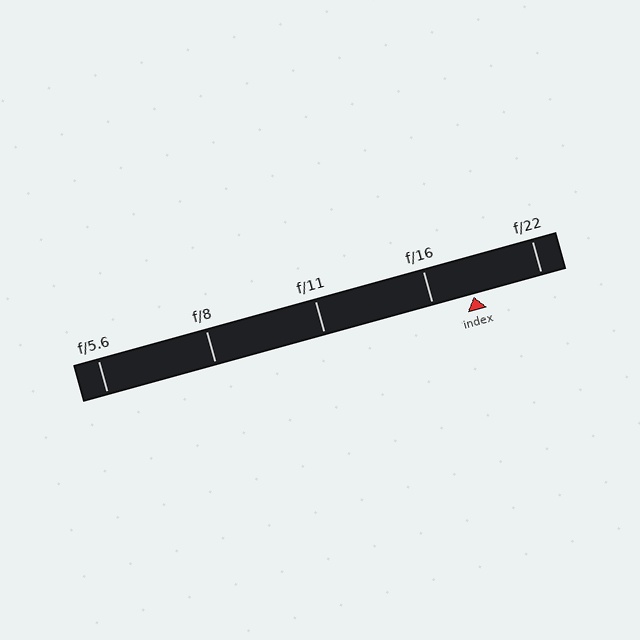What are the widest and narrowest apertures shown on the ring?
The widest aperture shown is f/5.6 and the narrowest is f/22.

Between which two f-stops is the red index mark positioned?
The index mark is between f/16 and f/22.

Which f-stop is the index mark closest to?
The index mark is closest to f/16.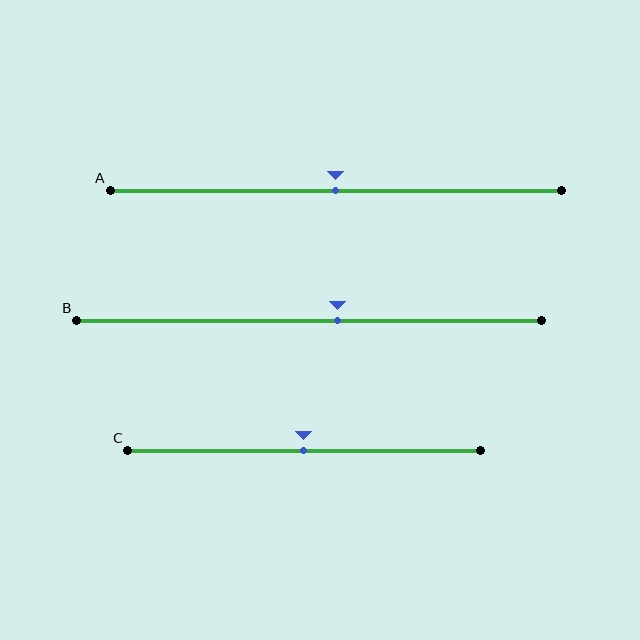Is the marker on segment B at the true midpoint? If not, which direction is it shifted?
No, the marker on segment B is shifted to the right by about 6% of the segment length.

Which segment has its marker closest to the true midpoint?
Segment A has its marker closest to the true midpoint.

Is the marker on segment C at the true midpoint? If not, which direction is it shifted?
Yes, the marker on segment C is at the true midpoint.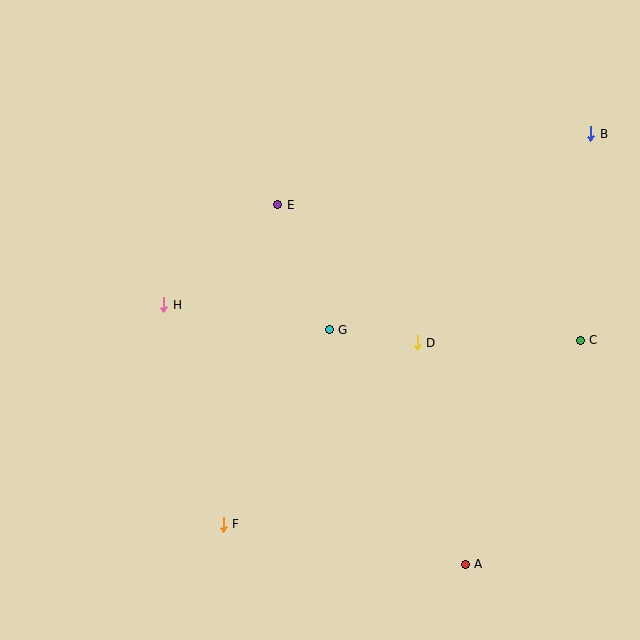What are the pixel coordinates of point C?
Point C is at (580, 340).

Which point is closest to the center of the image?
Point G at (329, 330) is closest to the center.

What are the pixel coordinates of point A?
Point A is at (465, 564).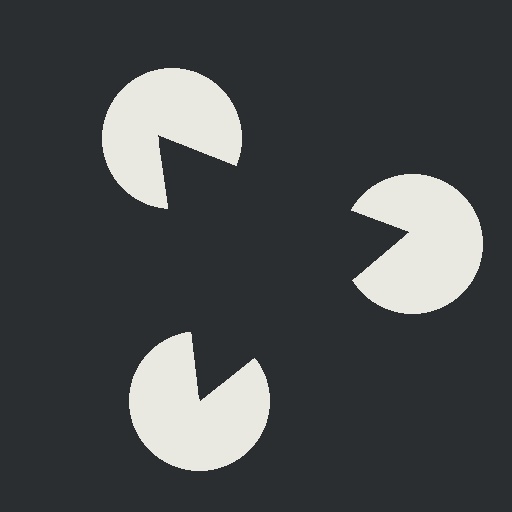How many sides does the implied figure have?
3 sides.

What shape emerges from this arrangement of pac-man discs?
An illusory triangle — its edges are inferred from the aligned wedge cuts in the pac-man discs, not physically drawn.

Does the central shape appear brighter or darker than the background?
It typically appears slightly darker than the background, even though no actual brightness change is drawn.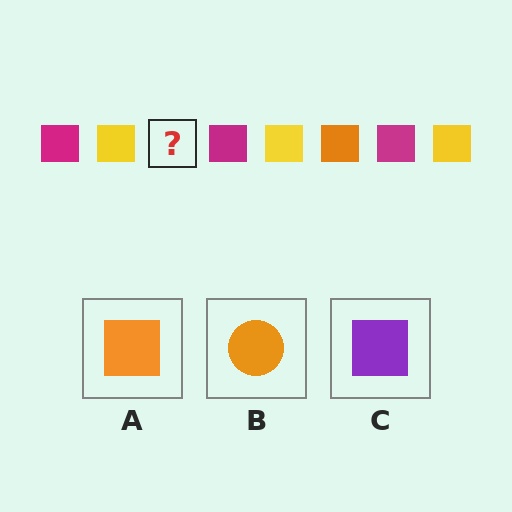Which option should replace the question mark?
Option A.